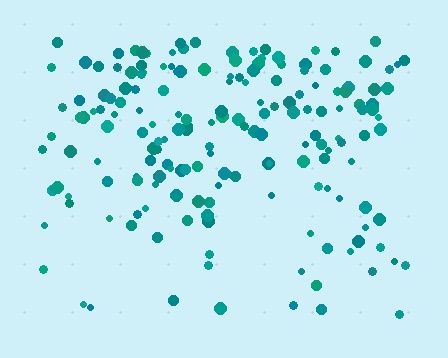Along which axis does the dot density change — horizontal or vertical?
Vertical.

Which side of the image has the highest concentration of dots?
The top.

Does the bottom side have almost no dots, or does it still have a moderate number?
Still a moderate number, just noticeably fewer than the top.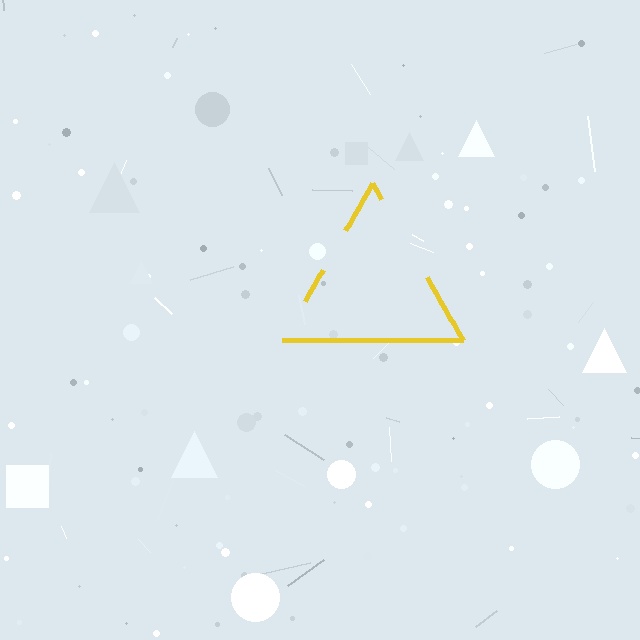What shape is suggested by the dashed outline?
The dashed outline suggests a triangle.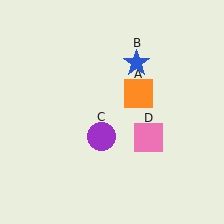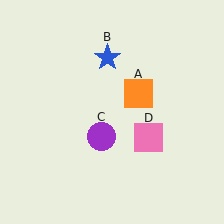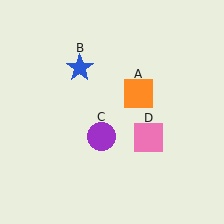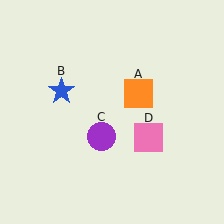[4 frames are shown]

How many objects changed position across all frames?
1 object changed position: blue star (object B).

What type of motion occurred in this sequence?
The blue star (object B) rotated counterclockwise around the center of the scene.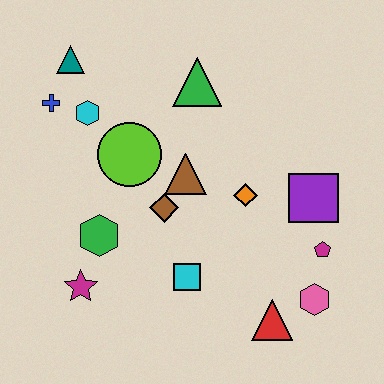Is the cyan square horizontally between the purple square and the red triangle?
No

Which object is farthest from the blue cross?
The pink hexagon is farthest from the blue cross.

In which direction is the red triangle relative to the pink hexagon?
The red triangle is to the left of the pink hexagon.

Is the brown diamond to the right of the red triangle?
No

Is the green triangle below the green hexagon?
No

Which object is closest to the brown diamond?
The brown triangle is closest to the brown diamond.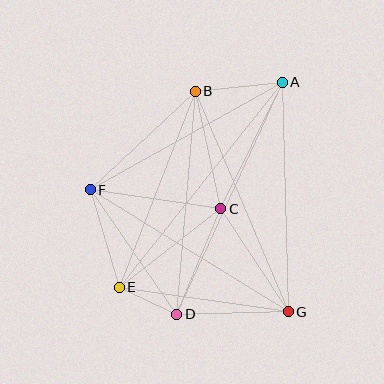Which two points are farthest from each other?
Points A and E are farthest from each other.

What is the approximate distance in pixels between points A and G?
The distance between A and G is approximately 230 pixels.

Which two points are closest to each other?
Points D and E are closest to each other.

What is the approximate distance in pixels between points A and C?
The distance between A and C is approximately 141 pixels.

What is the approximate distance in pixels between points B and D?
The distance between B and D is approximately 223 pixels.